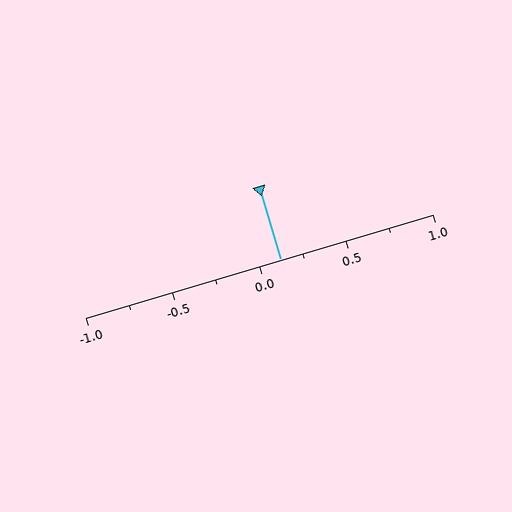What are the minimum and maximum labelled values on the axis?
The axis runs from -1.0 to 1.0.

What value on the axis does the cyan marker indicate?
The marker indicates approximately 0.12.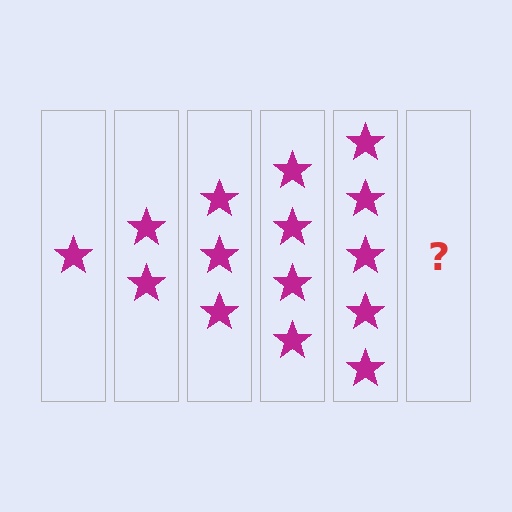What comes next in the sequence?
The next element should be 6 stars.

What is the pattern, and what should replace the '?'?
The pattern is that each step adds one more star. The '?' should be 6 stars.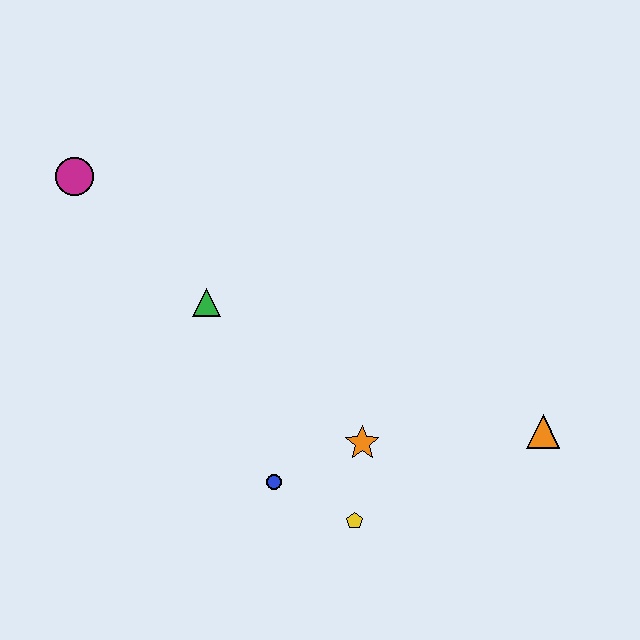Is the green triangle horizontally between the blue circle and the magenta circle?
Yes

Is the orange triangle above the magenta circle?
No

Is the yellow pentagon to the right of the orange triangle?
No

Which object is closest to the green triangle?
The magenta circle is closest to the green triangle.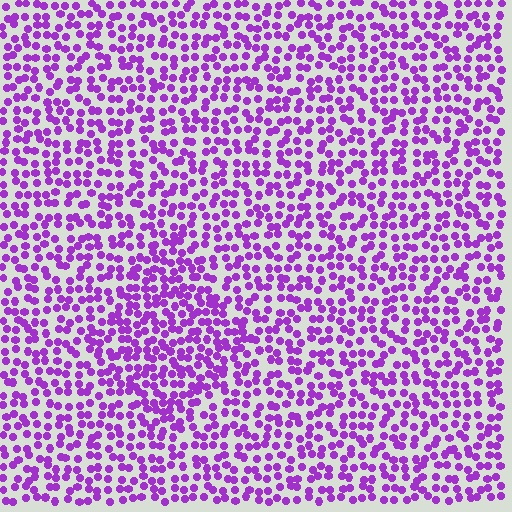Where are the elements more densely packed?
The elements are more densely packed inside the diamond boundary.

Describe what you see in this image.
The image contains small purple elements arranged at two different densities. A diamond-shaped region is visible where the elements are more densely packed than the surrounding area.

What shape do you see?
I see a diamond.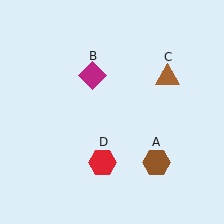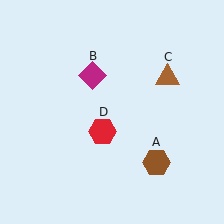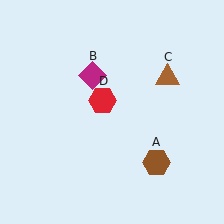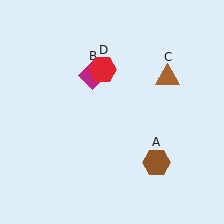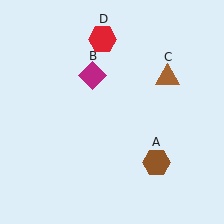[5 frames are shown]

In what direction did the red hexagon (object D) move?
The red hexagon (object D) moved up.